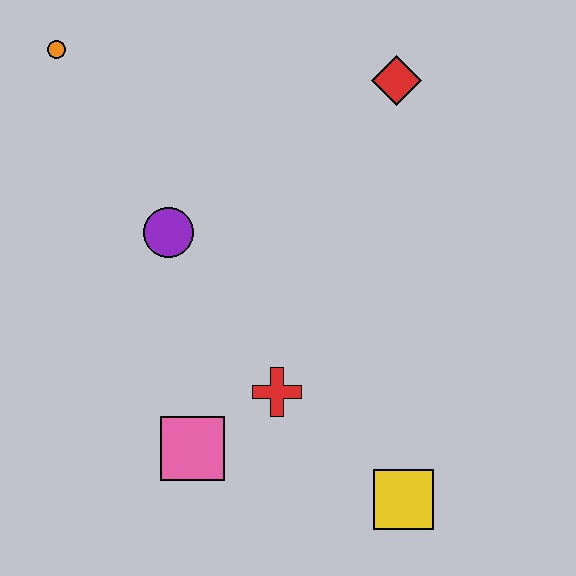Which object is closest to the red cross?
The pink square is closest to the red cross.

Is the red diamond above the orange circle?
No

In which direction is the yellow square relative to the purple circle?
The yellow square is below the purple circle.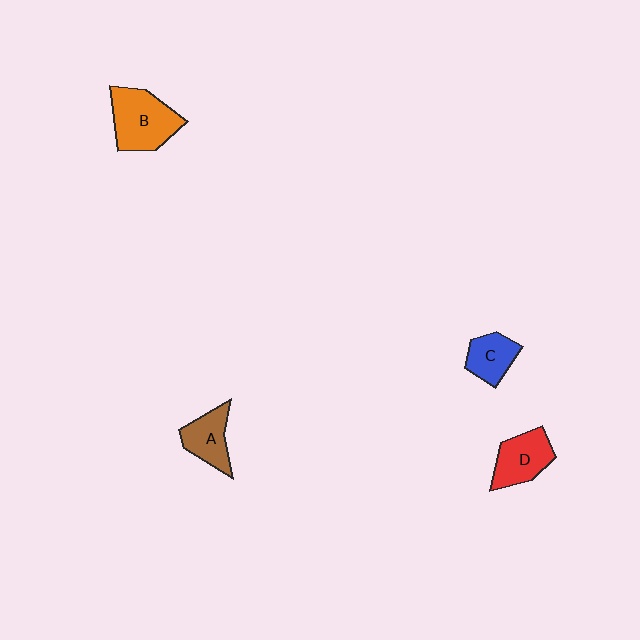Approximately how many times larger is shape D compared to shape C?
Approximately 1.3 times.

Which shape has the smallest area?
Shape C (blue).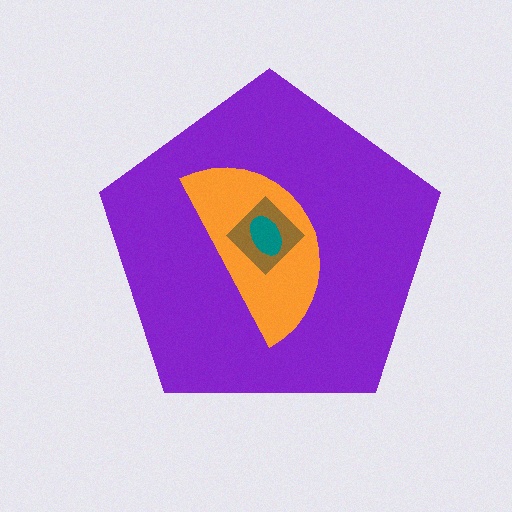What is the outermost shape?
The purple pentagon.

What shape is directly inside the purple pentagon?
The orange semicircle.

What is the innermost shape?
The teal ellipse.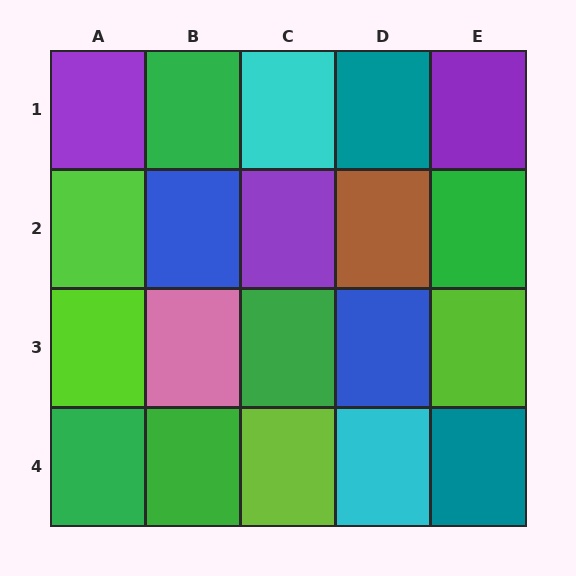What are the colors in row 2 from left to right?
Lime, blue, purple, brown, green.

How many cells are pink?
1 cell is pink.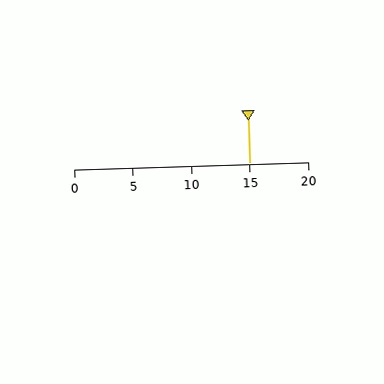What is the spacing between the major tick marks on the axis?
The major ticks are spaced 5 apart.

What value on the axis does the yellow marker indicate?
The marker indicates approximately 15.